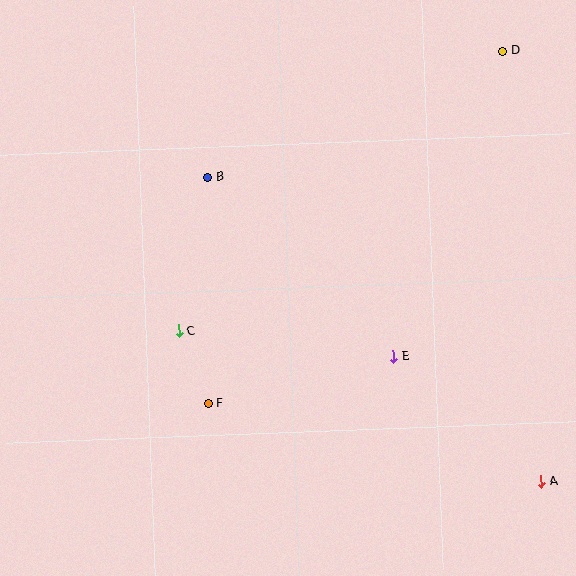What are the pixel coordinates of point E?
Point E is at (394, 356).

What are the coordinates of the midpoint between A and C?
The midpoint between A and C is at (360, 406).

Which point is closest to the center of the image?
Point C at (179, 331) is closest to the center.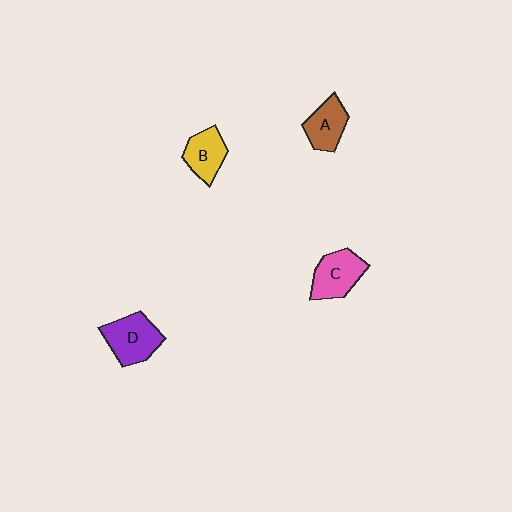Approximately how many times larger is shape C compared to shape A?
Approximately 1.2 times.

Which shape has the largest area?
Shape D (purple).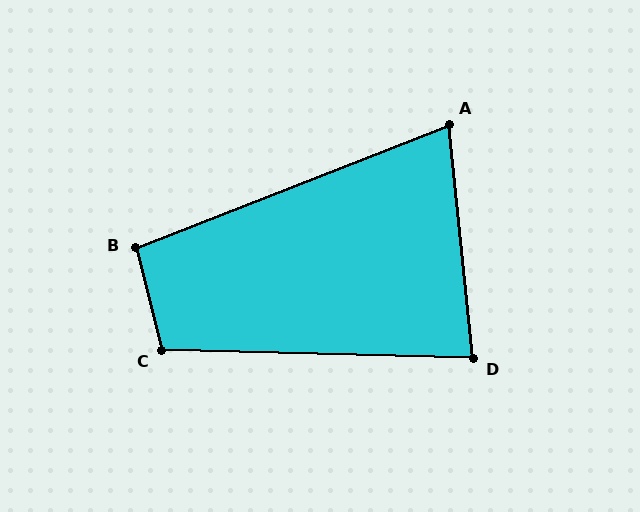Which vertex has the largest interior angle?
C, at approximately 105 degrees.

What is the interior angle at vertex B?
Approximately 97 degrees (obtuse).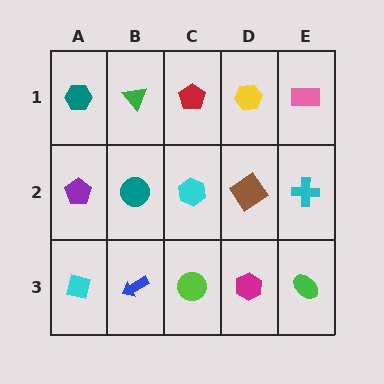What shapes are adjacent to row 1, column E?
A cyan cross (row 2, column E), a yellow hexagon (row 1, column D).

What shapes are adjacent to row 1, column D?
A brown diamond (row 2, column D), a red pentagon (row 1, column C), a pink rectangle (row 1, column E).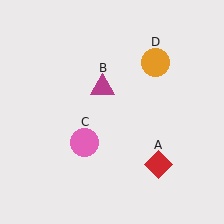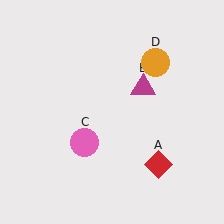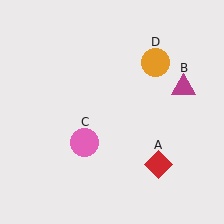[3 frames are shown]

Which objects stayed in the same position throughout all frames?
Red diamond (object A) and pink circle (object C) and orange circle (object D) remained stationary.